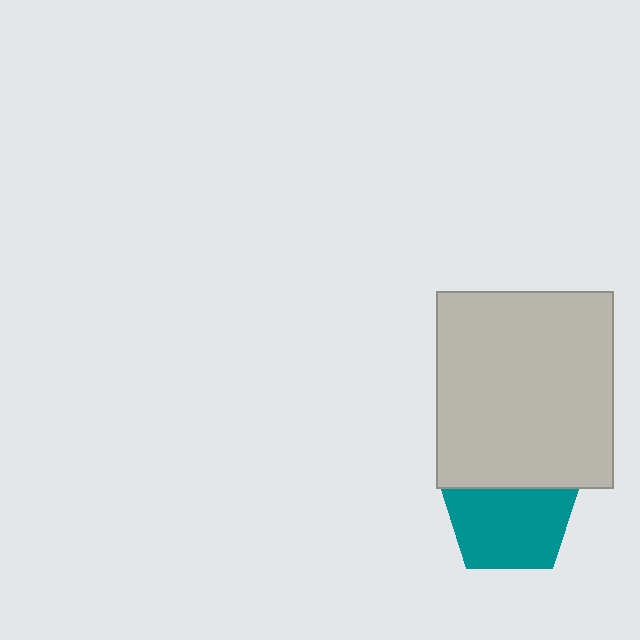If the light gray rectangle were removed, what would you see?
You would see the complete teal pentagon.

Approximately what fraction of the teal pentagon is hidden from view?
Roughly 30% of the teal pentagon is hidden behind the light gray rectangle.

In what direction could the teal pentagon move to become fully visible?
The teal pentagon could move down. That would shift it out from behind the light gray rectangle entirely.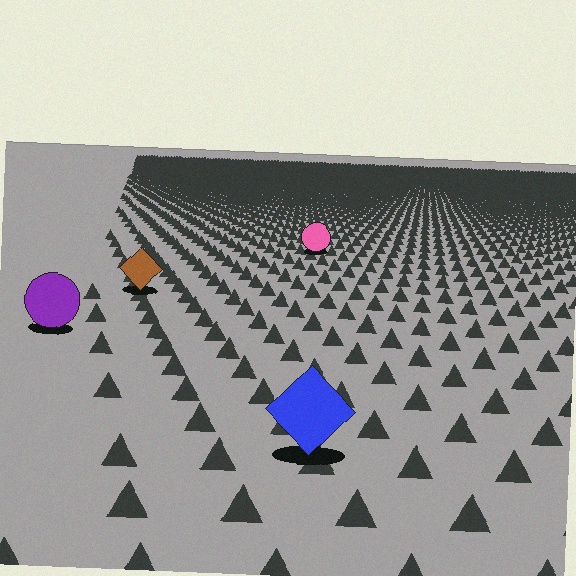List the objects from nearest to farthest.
From nearest to farthest: the blue diamond, the purple circle, the brown diamond, the pink circle.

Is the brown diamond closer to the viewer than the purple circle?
No. The purple circle is closer — you can tell from the texture gradient: the ground texture is coarser near it.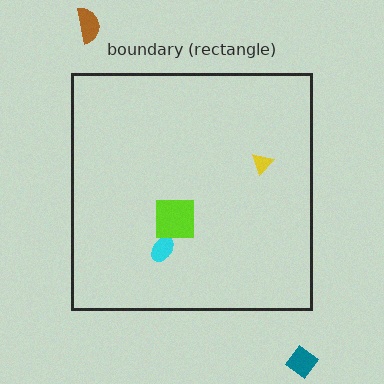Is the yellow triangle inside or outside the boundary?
Inside.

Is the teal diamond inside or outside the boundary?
Outside.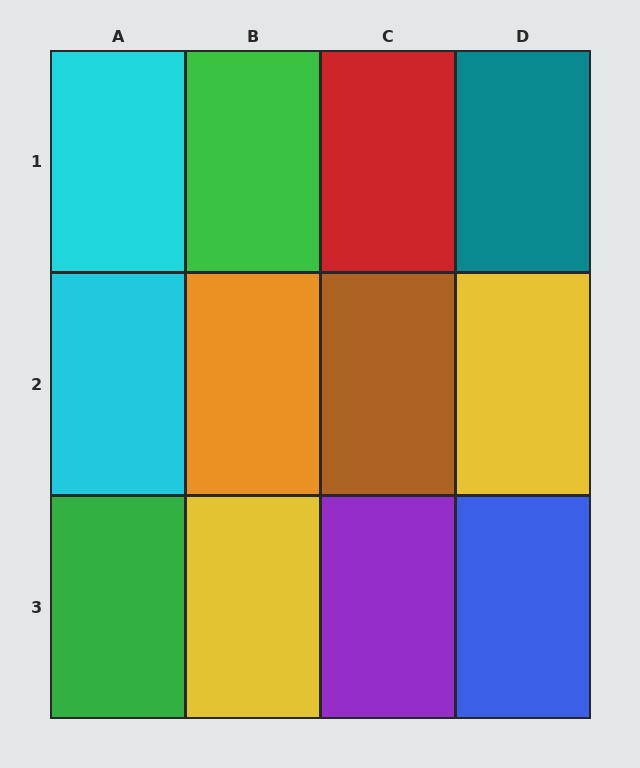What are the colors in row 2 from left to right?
Cyan, orange, brown, yellow.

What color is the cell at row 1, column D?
Teal.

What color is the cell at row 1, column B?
Green.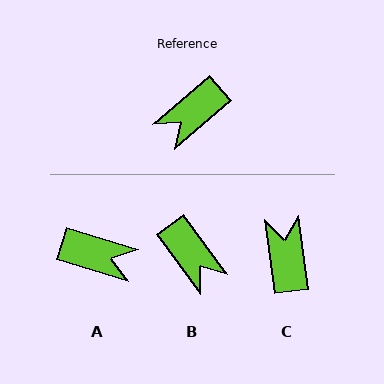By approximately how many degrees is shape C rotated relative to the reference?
Approximately 123 degrees clockwise.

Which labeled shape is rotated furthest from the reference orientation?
C, about 123 degrees away.